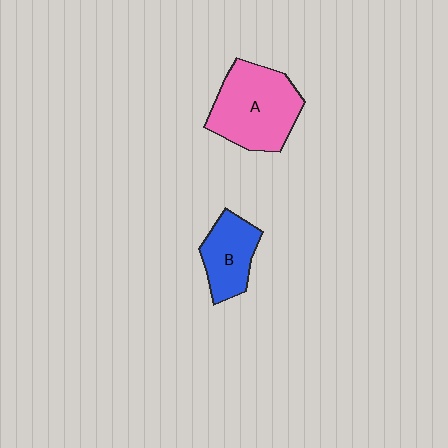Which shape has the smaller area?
Shape B (blue).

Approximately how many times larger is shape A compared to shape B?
Approximately 1.7 times.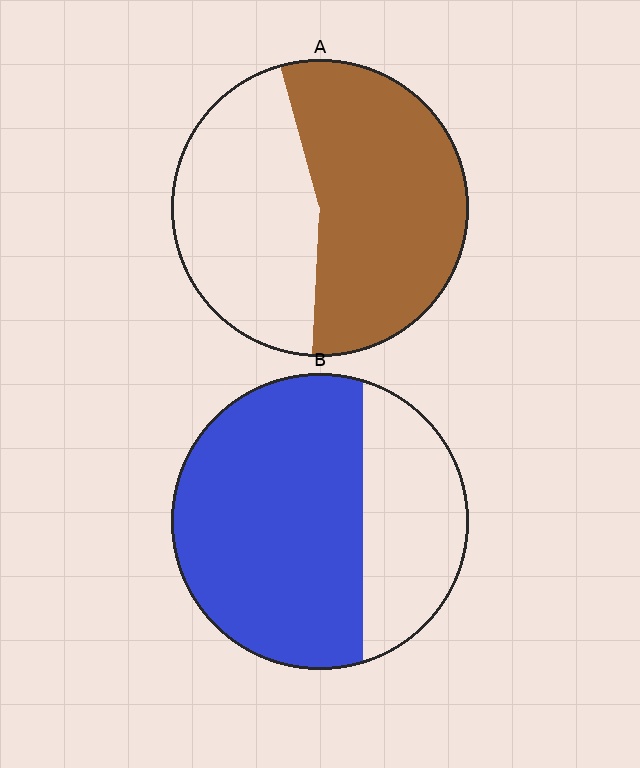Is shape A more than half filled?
Yes.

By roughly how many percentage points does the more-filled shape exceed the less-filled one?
By roughly 15 percentage points (B over A).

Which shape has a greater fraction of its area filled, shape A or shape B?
Shape B.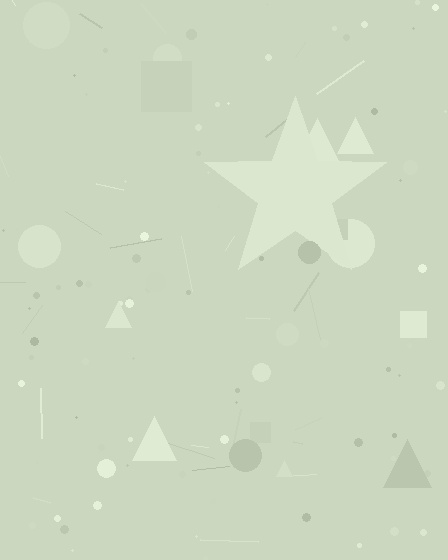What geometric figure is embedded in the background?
A star is embedded in the background.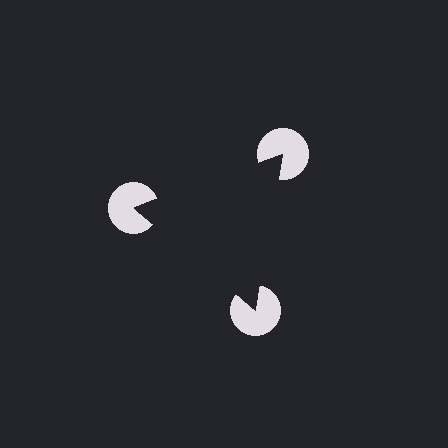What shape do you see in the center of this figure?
An illusory triangle — its edges are inferred from the aligned wedge cuts in the pac-man discs, not physically drawn.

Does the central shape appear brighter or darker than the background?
It typically appears slightly darker than the background, even though no actual brightness change is drawn.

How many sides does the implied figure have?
3 sides.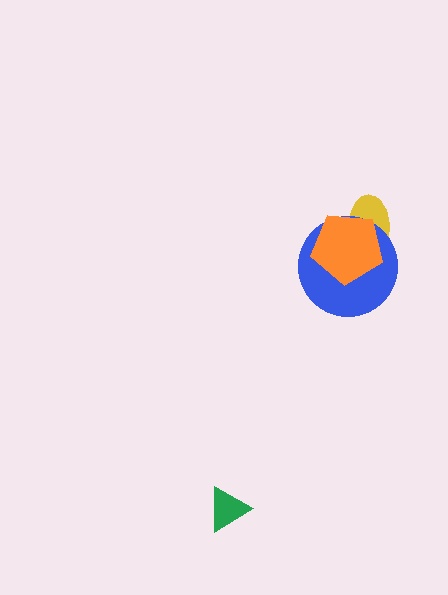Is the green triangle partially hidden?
No, no other shape covers it.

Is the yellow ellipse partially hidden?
Yes, it is partially covered by another shape.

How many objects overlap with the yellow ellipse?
2 objects overlap with the yellow ellipse.